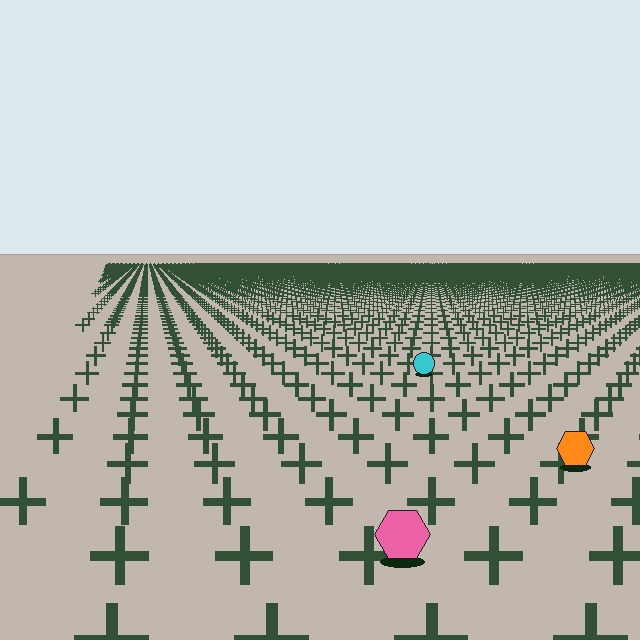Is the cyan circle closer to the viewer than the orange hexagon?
No. The orange hexagon is closer — you can tell from the texture gradient: the ground texture is coarser near it.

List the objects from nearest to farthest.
From nearest to farthest: the pink hexagon, the orange hexagon, the cyan circle.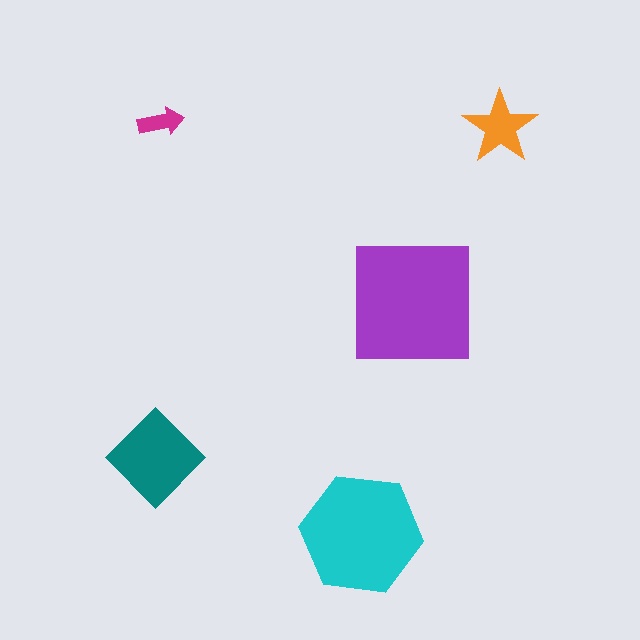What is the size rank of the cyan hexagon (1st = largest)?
2nd.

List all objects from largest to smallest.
The purple square, the cyan hexagon, the teal diamond, the orange star, the magenta arrow.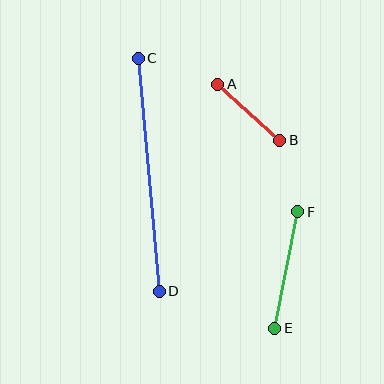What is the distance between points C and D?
The distance is approximately 234 pixels.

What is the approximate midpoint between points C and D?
The midpoint is at approximately (149, 175) pixels.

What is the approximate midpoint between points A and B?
The midpoint is at approximately (249, 112) pixels.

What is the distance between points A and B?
The distance is approximately 84 pixels.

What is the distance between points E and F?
The distance is approximately 119 pixels.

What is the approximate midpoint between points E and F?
The midpoint is at approximately (286, 270) pixels.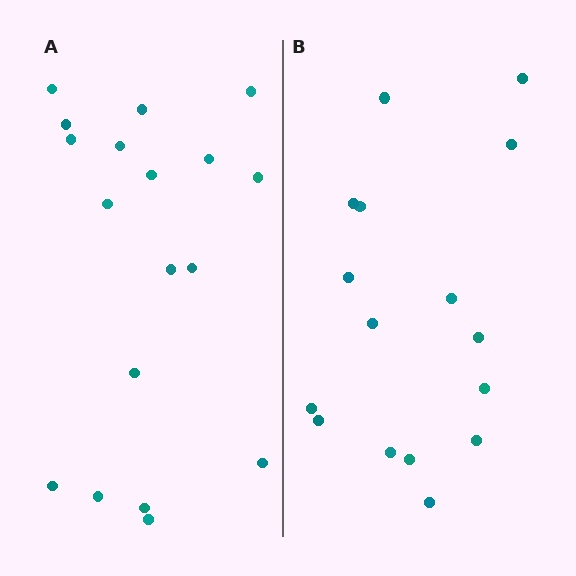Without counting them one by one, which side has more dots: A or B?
Region A (the left region) has more dots.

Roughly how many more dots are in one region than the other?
Region A has just a few more — roughly 2 or 3 more dots than region B.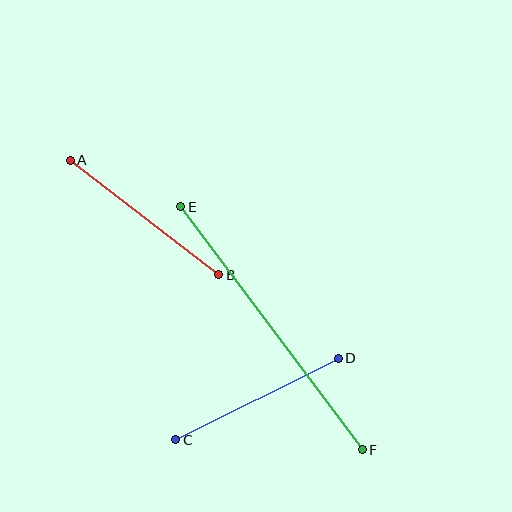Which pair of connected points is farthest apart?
Points E and F are farthest apart.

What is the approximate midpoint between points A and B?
The midpoint is at approximately (145, 218) pixels.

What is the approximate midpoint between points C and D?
The midpoint is at approximately (257, 399) pixels.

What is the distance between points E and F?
The distance is approximately 303 pixels.